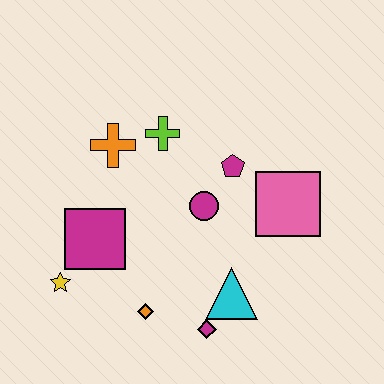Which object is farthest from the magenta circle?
The yellow star is farthest from the magenta circle.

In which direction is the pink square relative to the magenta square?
The pink square is to the right of the magenta square.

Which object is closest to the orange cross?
The lime cross is closest to the orange cross.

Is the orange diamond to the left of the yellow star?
No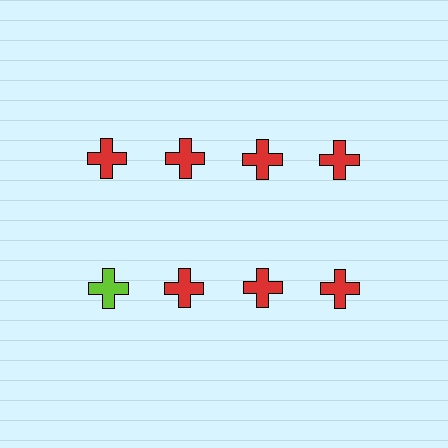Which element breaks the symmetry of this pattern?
The lime cross in the second row, leftmost column breaks the symmetry. All other shapes are red crosses.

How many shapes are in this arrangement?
There are 8 shapes arranged in a grid pattern.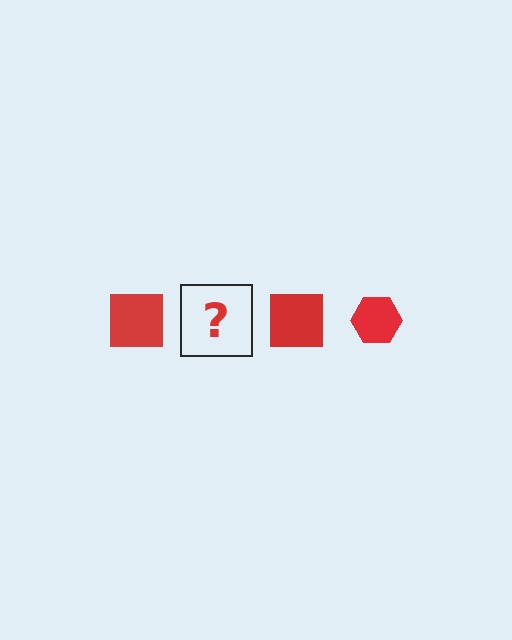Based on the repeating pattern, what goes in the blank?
The blank should be a red hexagon.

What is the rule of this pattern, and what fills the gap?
The rule is that the pattern cycles through square, hexagon shapes in red. The gap should be filled with a red hexagon.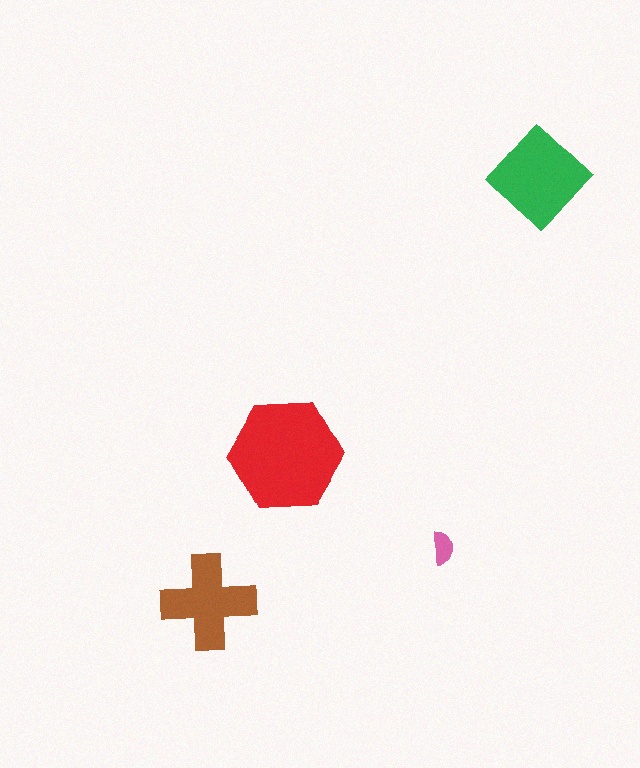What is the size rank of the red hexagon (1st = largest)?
1st.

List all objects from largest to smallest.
The red hexagon, the green diamond, the brown cross, the pink semicircle.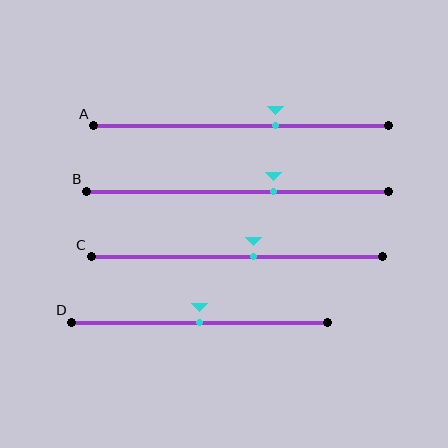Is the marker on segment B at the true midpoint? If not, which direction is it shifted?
No, the marker on segment B is shifted to the right by about 12% of the segment length.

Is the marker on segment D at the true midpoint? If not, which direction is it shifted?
Yes, the marker on segment D is at the true midpoint.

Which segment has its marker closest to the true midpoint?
Segment D has its marker closest to the true midpoint.